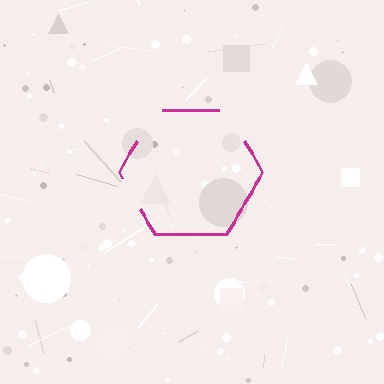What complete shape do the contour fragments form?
The contour fragments form a hexagon.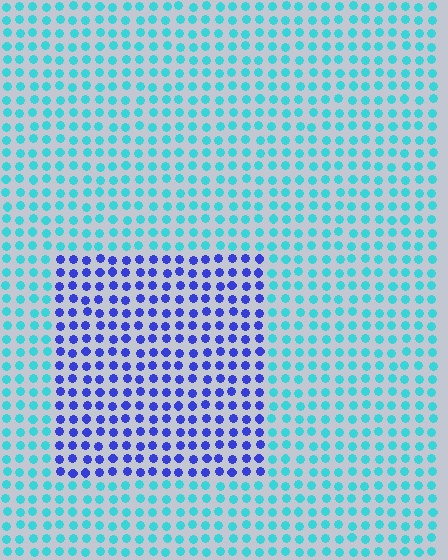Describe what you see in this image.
The image is filled with small cyan elements in a uniform arrangement. A rectangle-shaped region is visible where the elements are tinted to a slightly different hue, forming a subtle color boundary.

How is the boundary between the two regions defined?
The boundary is defined purely by a slight shift in hue (about 57 degrees). Spacing, size, and orientation are identical on both sides.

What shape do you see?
I see a rectangle.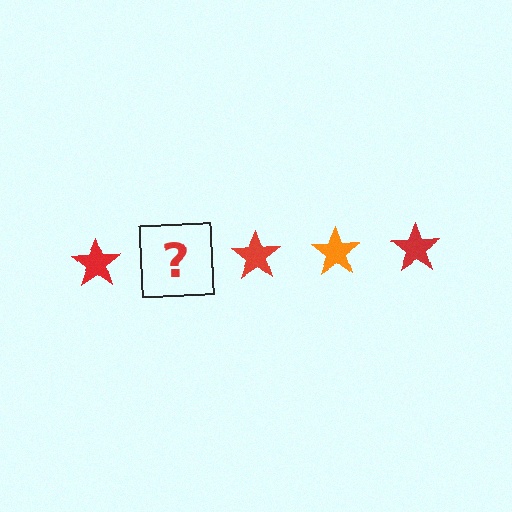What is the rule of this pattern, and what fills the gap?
The rule is that the pattern cycles through red, orange stars. The gap should be filled with an orange star.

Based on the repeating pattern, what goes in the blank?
The blank should be an orange star.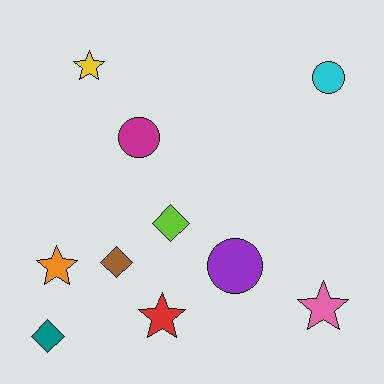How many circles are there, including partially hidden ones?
There are 3 circles.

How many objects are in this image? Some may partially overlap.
There are 10 objects.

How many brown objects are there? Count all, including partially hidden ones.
There is 1 brown object.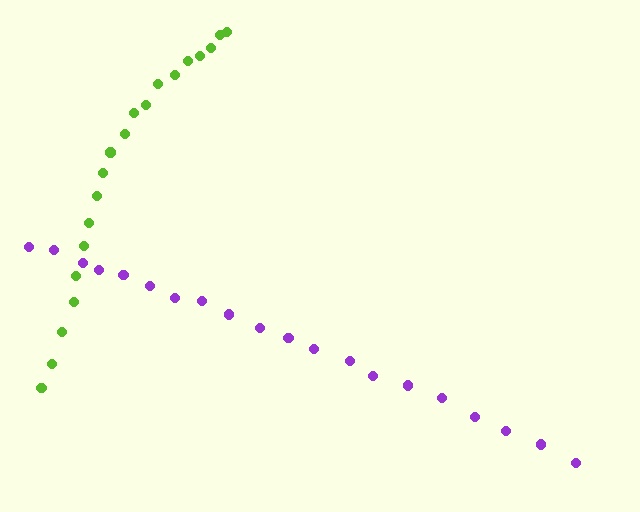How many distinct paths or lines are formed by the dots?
There are 2 distinct paths.